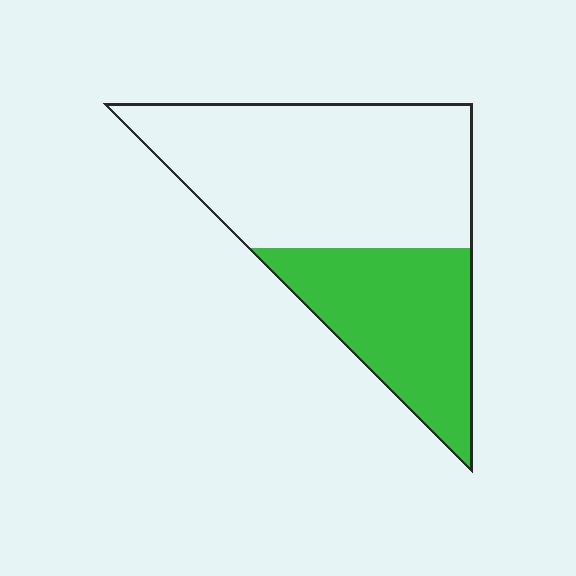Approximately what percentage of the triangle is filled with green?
Approximately 35%.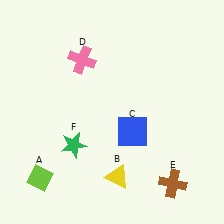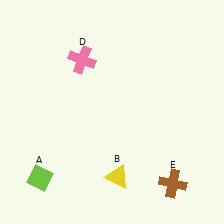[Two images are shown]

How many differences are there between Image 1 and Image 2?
There are 2 differences between the two images.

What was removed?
The green star (F), the blue square (C) were removed in Image 2.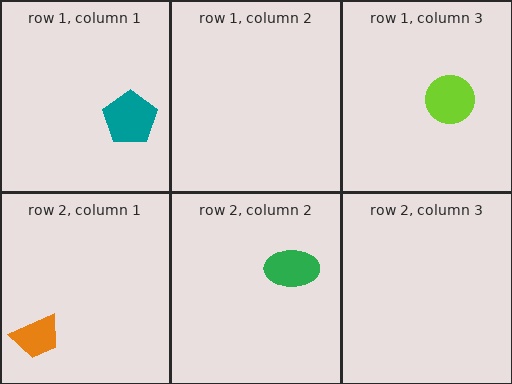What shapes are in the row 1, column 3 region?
The lime circle.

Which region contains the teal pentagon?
The row 1, column 1 region.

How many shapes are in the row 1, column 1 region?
1.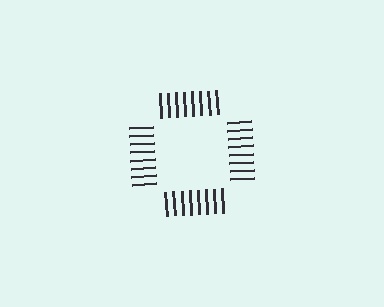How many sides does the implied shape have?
4 sides — the line-ends trace a square.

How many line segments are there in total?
32 — 8 along each of the 4 edges.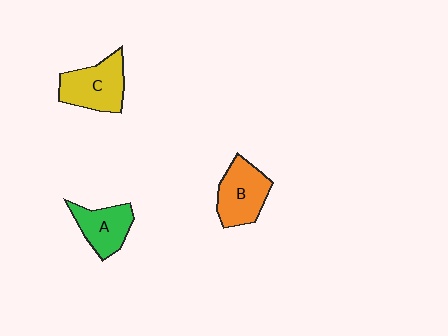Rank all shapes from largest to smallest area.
From largest to smallest: C (yellow), B (orange), A (green).